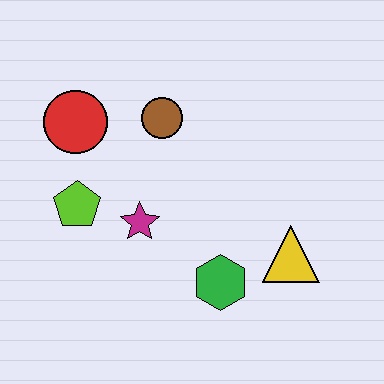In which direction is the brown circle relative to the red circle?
The brown circle is to the right of the red circle.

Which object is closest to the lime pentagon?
The magenta star is closest to the lime pentagon.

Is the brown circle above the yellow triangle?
Yes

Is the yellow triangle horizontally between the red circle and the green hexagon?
No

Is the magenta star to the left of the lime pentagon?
No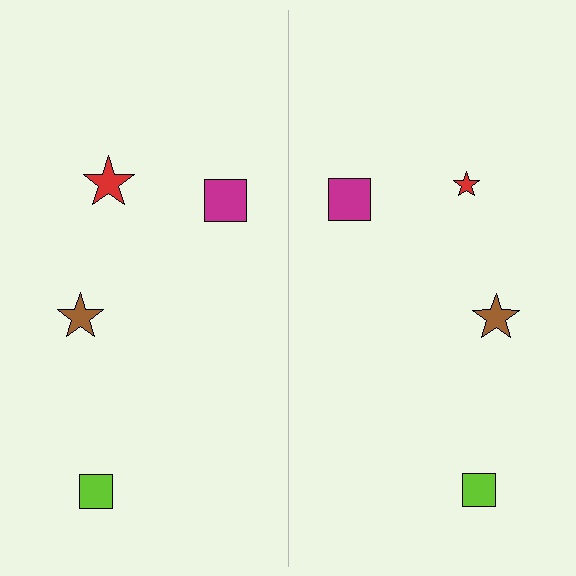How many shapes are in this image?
There are 8 shapes in this image.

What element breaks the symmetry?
The red star on the right side has a different size than its mirror counterpart.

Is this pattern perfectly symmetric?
No, the pattern is not perfectly symmetric. The red star on the right side has a different size than its mirror counterpart.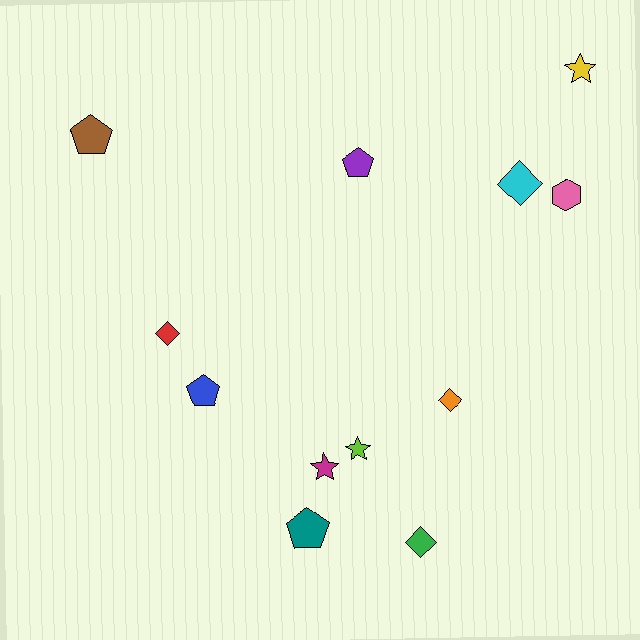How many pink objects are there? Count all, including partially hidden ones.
There is 1 pink object.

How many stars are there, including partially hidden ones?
There are 3 stars.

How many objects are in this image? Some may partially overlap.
There are 12 objects.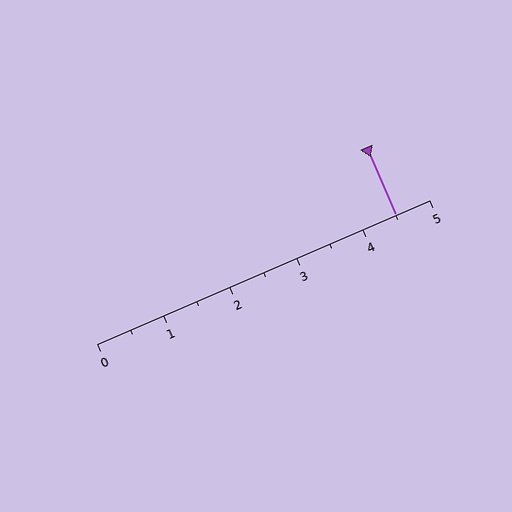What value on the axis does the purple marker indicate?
The marker indicates approximately 4.5.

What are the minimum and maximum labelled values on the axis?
The axis runs from 0 to 5.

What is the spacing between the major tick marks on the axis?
The major ticks are spaced 1 apart.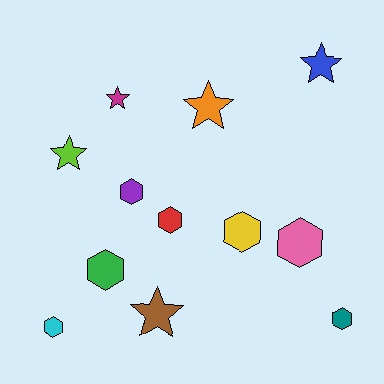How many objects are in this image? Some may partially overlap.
There are 12 objects.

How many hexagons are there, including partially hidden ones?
There are 7 hexagons.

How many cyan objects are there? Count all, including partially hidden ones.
There is 1 cyan object.